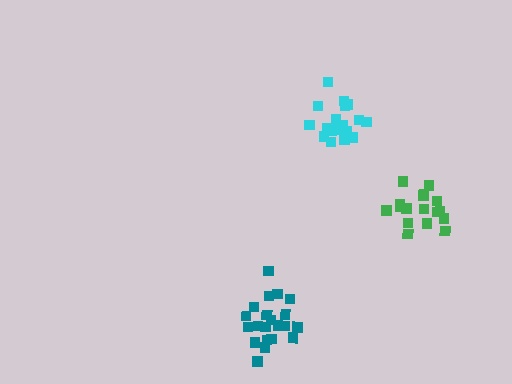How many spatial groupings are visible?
There are 3 spatial groupings.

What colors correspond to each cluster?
The clusters are colored: teal, green, cyan.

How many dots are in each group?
Group 1: 21 dots, Group 2: 18 dots, Group 3: 19 dots (58 total).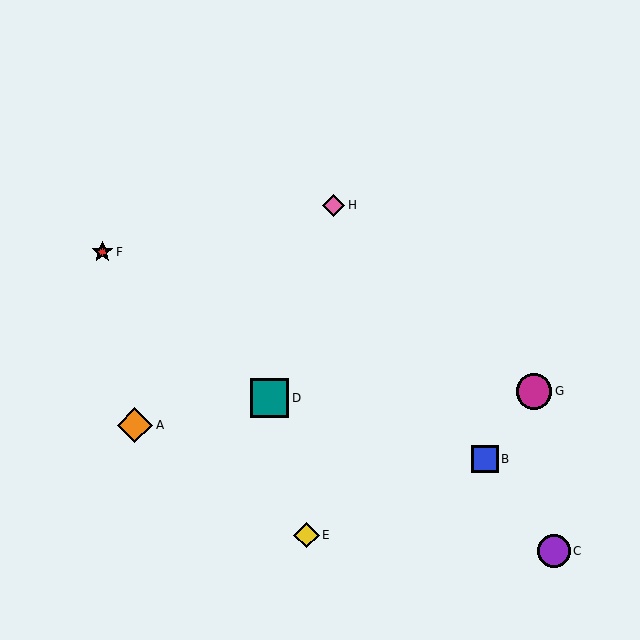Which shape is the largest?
The teal square (labeled D) is the largest.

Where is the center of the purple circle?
The center of the purple circle is at (554, 551).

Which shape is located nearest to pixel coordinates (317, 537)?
The yellow diamond (labeled E) at (306, 535) is nearest to that location.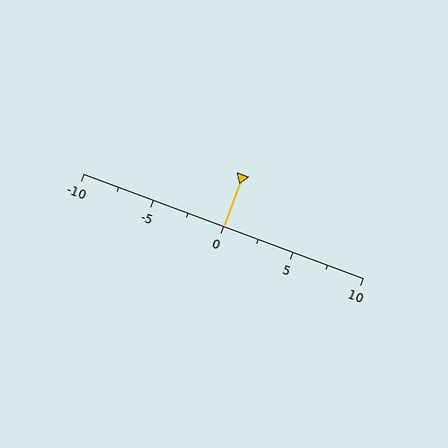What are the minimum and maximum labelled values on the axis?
The axis runs from -10 to 10.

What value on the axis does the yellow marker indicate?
The marker indicates approximately 0.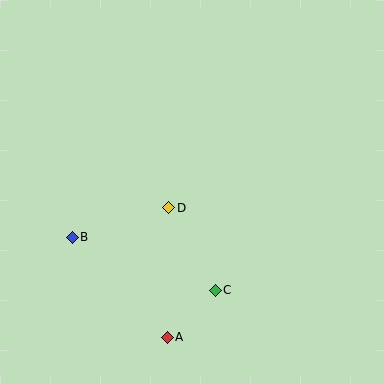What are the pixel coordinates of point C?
Point C is at (215, 290).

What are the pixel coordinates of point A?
Point A is at (167, 337).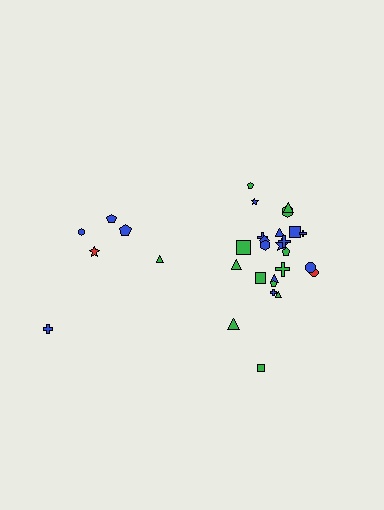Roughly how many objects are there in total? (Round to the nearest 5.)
Roughly 30 objects in total.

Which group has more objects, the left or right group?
The right group.